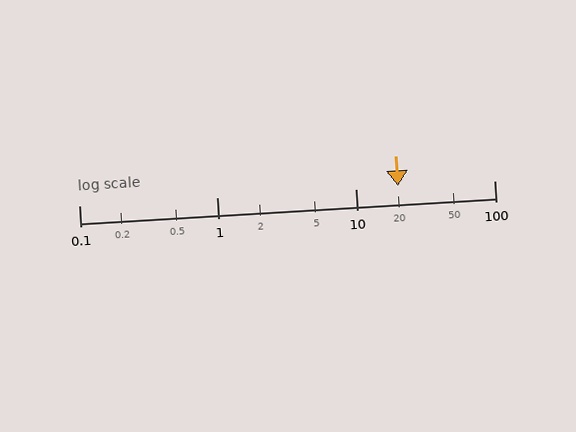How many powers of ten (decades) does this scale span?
The scale spans 3 decades, from 0.1 to 100.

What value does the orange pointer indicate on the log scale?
The pointer indicates approximately 20.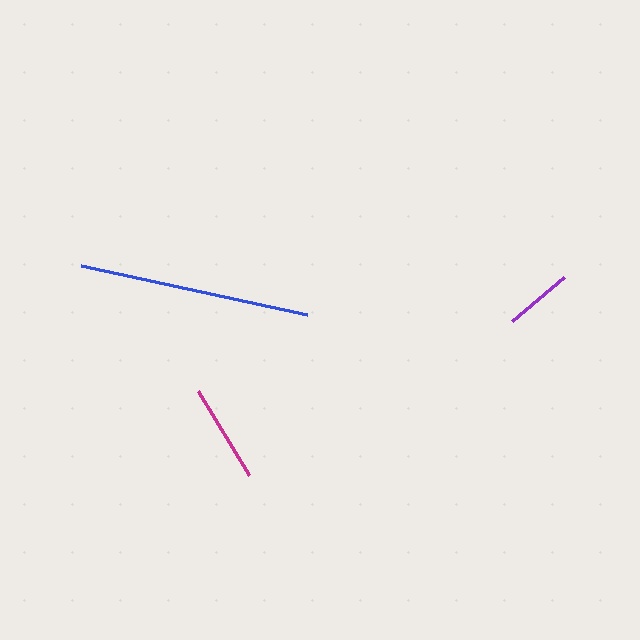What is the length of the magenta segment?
The magenta segment is approximately 99 pixels long.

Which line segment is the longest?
The blue line is the longest at approximately 232 pixels.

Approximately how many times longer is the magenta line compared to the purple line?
The magenta line is approximately 1.4 times the length of the purple line.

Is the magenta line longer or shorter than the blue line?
The blue line is longer than the magenta line.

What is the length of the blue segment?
The blue segment is approximately 232 pixels long.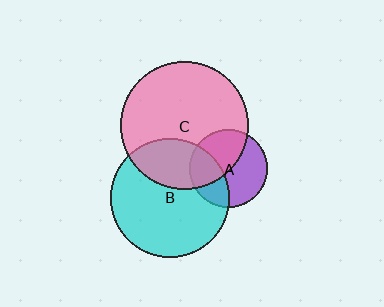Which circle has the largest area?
Circle C (pink).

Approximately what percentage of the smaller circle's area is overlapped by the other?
Approximately 30%.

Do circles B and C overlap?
Yes.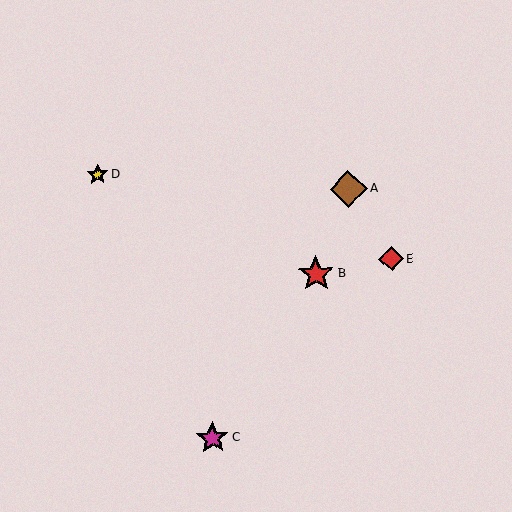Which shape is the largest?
The red star (labeled B) is the largest.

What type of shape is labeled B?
Shape B is a red star.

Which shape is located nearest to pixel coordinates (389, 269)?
The red diamond (labeled E) at (391, 259) is nearest to that location.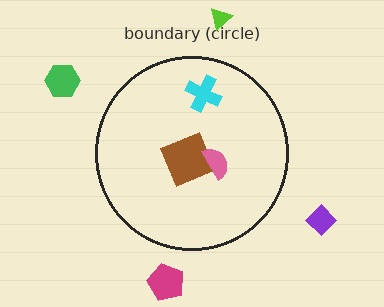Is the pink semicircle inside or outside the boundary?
Inside.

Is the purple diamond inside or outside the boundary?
Outside.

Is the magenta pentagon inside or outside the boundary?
Outside.